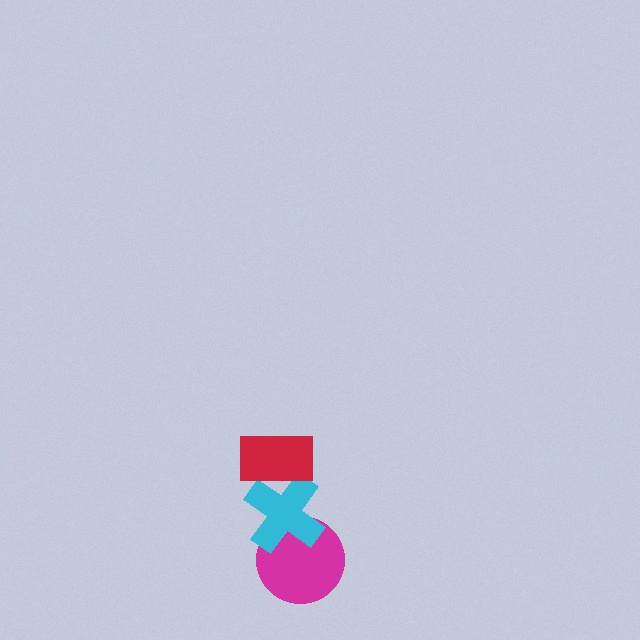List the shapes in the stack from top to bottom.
From top to bottom: the red rectangle, the cyan cross, the magenta circle.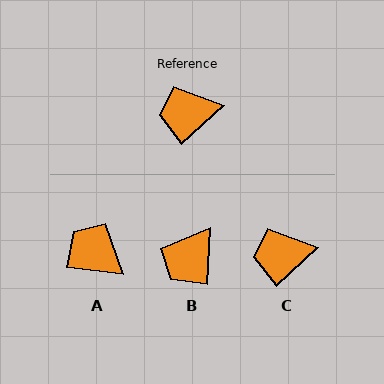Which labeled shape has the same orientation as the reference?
C.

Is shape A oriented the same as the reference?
No, it is off by about 50 degrees.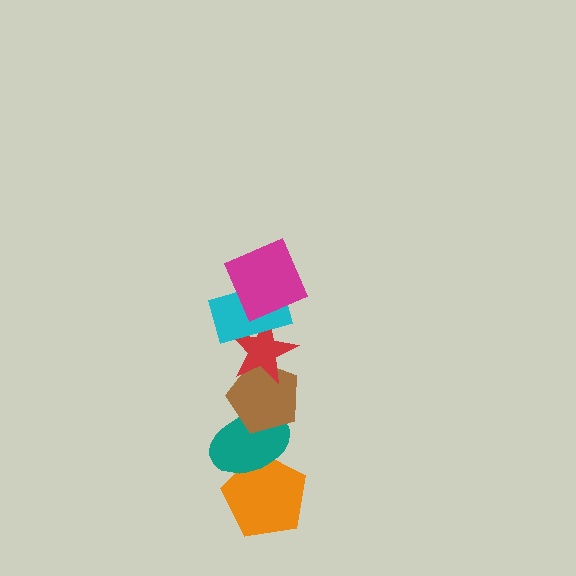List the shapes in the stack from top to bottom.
From top to bottom: the magenta square, the cyan rectangle, the red star, the brown pentagon, the teal ellipse, the orange pentagon.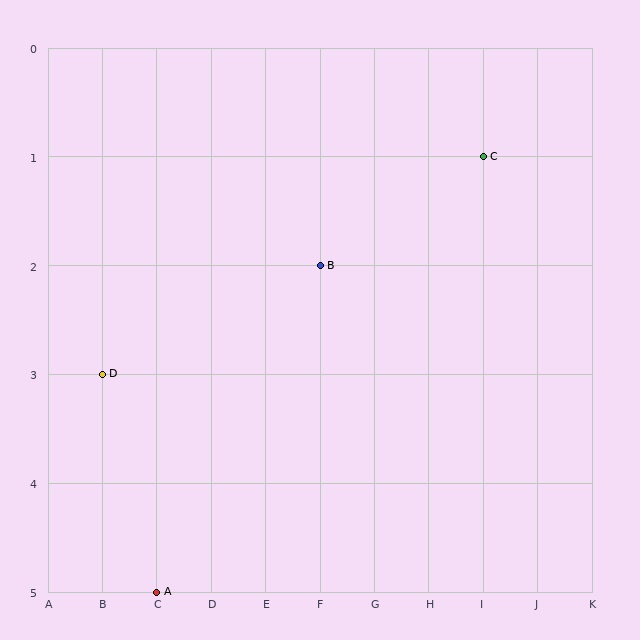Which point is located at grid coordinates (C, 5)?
Point A is at (C, 5).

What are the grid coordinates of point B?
Point B is at grid coordinates (F, 2).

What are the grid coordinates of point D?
Point D is at grid coordinates (B, 3).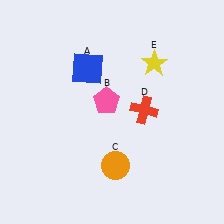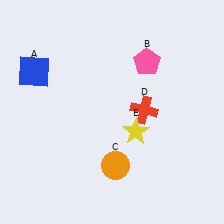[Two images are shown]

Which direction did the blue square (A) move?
The blue square (A) moved left.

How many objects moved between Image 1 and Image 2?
3 objects moved between the two images.